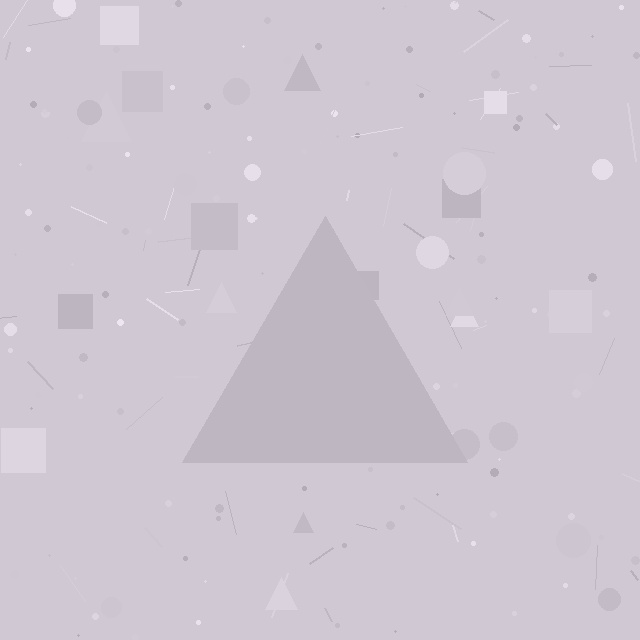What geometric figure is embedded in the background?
A triangle is embedded in the background.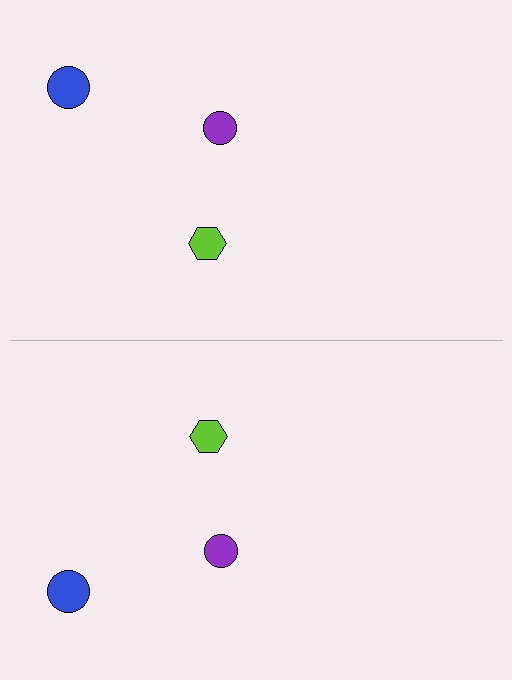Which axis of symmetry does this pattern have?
The pattern has a horizontal axis of symmetry running through the center of the image.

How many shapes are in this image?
There are 6 shapes in this image.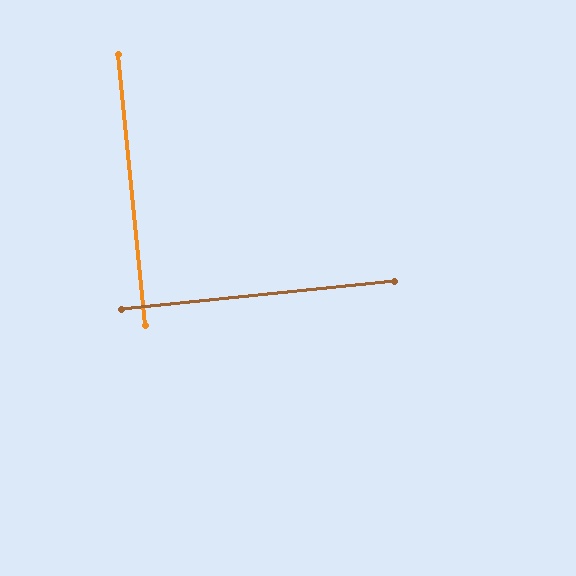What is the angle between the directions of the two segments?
Approximately 90 degrees.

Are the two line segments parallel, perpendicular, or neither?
Perpendicular — they meet at approximately 90°.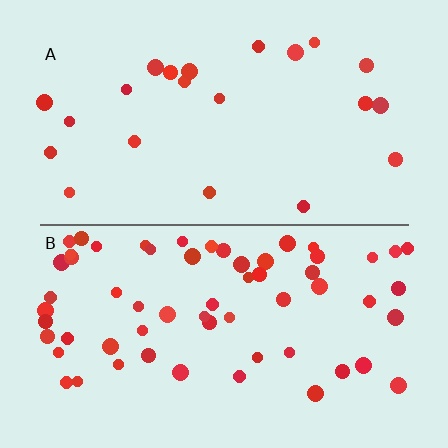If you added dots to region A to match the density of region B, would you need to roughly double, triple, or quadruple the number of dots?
Approximately triple.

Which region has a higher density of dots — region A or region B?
B (the bottom).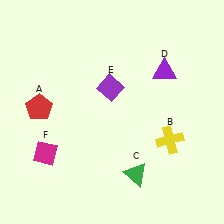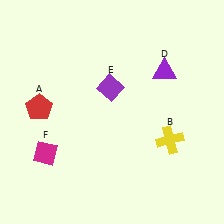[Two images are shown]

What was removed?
The green triangle (C) was removed in Image 2.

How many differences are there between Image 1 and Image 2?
There is 1 difference between the two images.